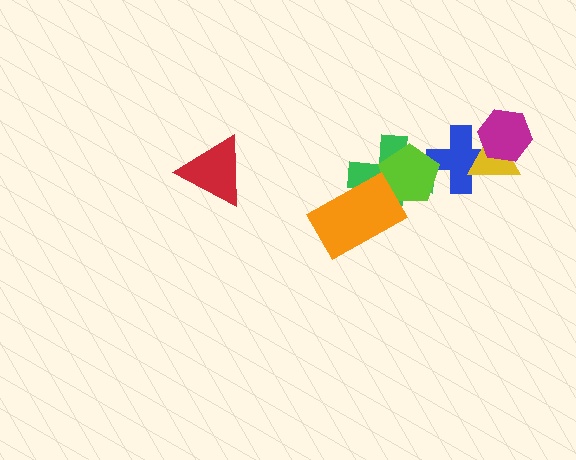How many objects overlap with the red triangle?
0 objects overlap with the red triangle.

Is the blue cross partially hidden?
Yes, it is partially covered by another shape.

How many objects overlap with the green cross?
2 objects overlap with the green cross.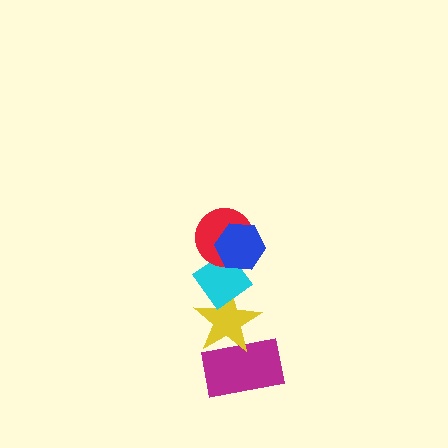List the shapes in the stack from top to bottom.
From top to bottom: the blue hexagon, the red circle, the cyan diamond, the yellow star, the magenta rectangle.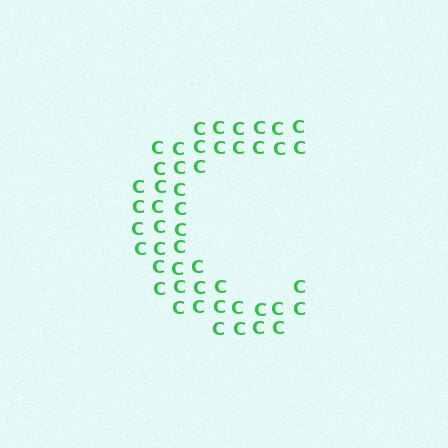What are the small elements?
The small elements are letter C's.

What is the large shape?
The large shape is the letter C.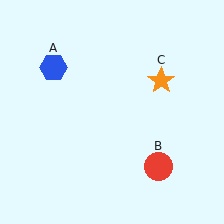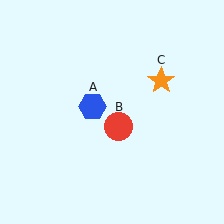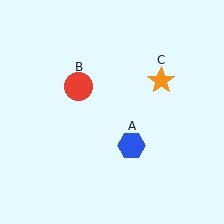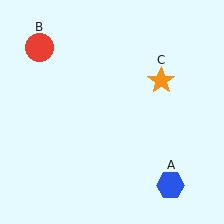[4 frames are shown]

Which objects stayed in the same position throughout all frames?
Orange star (object C) remained stationary.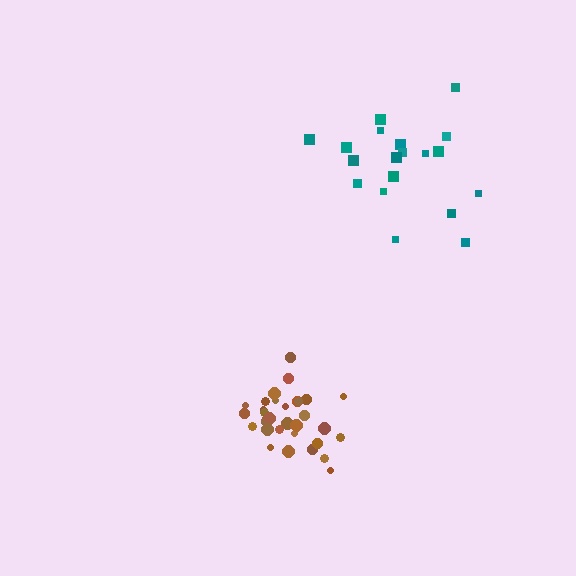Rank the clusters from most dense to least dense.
brown, teal.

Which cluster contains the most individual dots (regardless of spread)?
Brown (32).